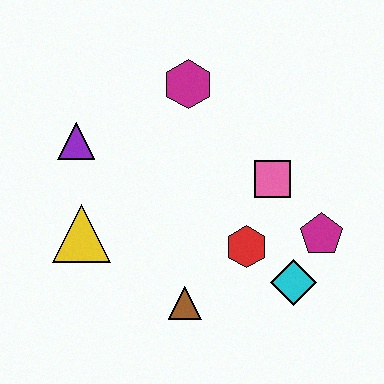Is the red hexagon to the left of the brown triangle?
No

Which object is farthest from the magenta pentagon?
The purple triangle is farthest from the magenta pentagon.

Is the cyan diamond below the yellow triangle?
Yes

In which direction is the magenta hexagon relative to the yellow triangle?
The magenta hexagon is above the yellow triangle.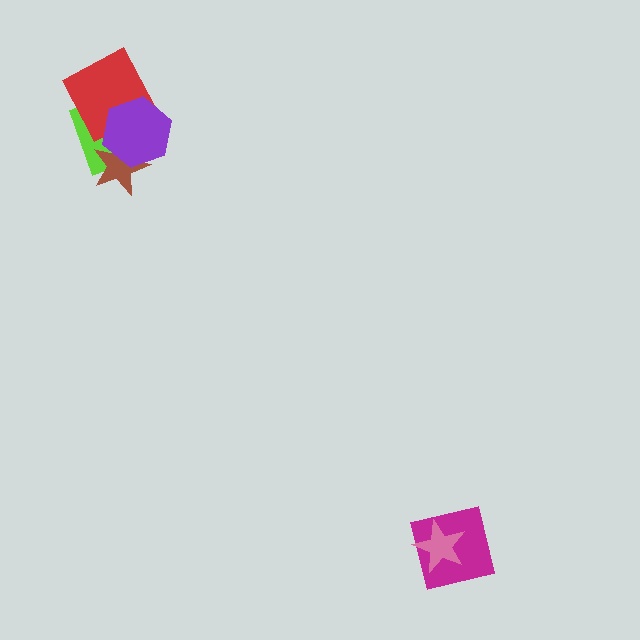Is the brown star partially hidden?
Yes, it is partially covered by another shape.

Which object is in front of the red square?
The purple hexagon is in front of the red square.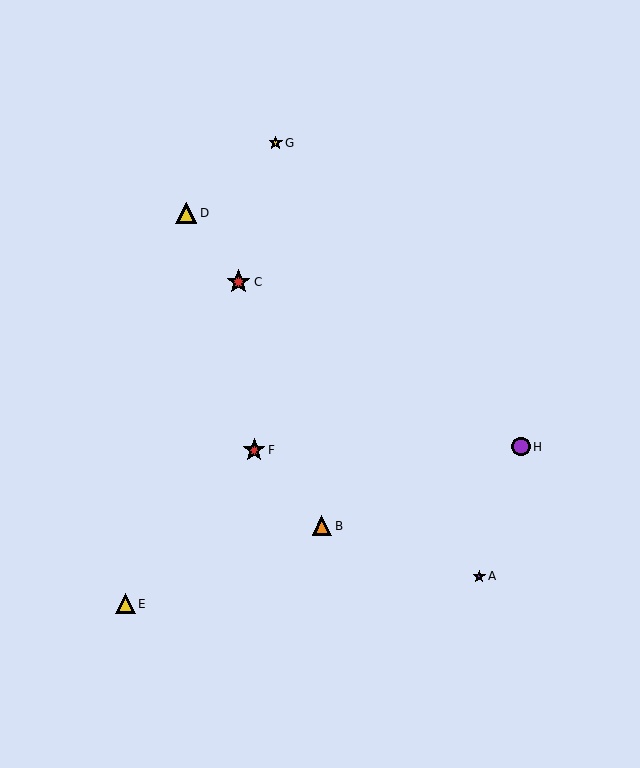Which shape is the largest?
The red star (labeled C) is the largest.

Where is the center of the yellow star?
The center of the yellow star is at (276, 143).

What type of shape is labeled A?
Shape A is a purple star.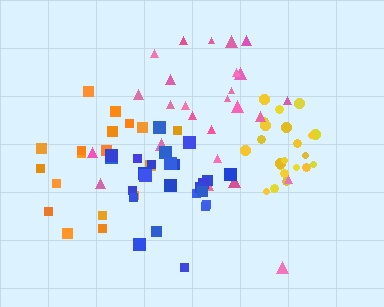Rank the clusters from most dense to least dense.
yellow, blue, orange, pink.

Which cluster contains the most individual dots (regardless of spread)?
Pink (26).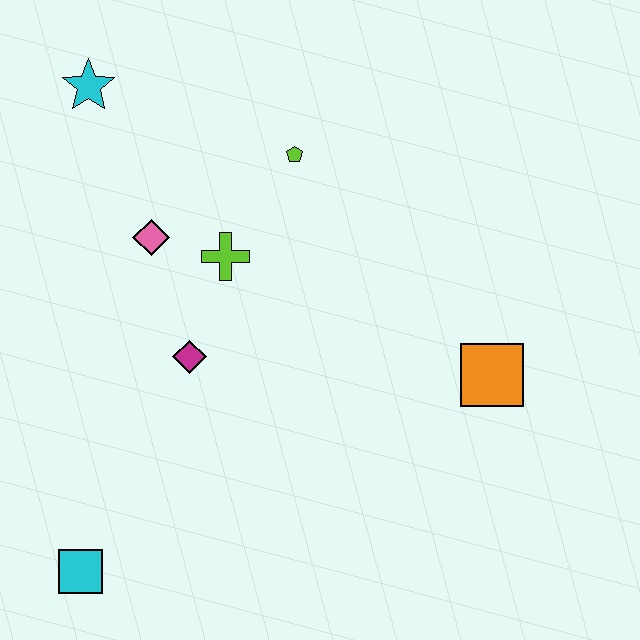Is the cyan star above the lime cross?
Yes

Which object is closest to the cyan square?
The magenta diamond is closest to the cyan square.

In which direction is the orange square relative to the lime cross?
The orange square is to the right of the lime cross.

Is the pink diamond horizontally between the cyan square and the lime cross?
Yes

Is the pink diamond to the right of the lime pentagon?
No